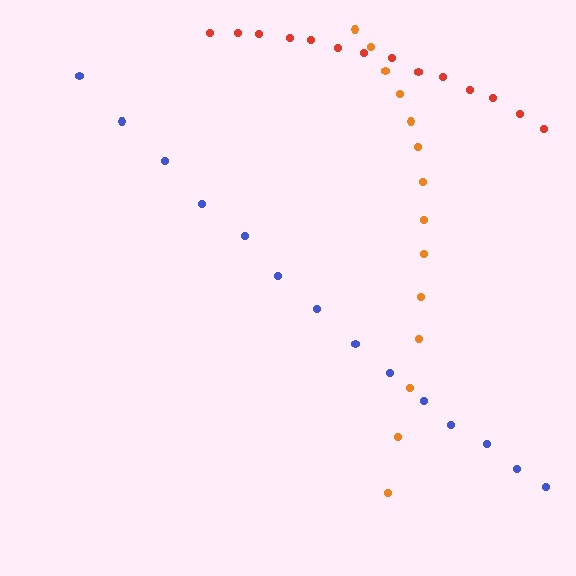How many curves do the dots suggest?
There are 3 distinct paths.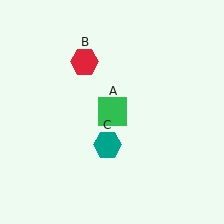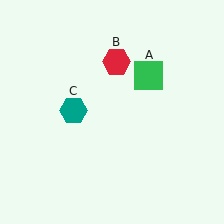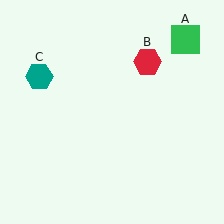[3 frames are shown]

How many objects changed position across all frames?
3 objects changed position: green square (object A), red hexagon (object B), teal hexagon (object C).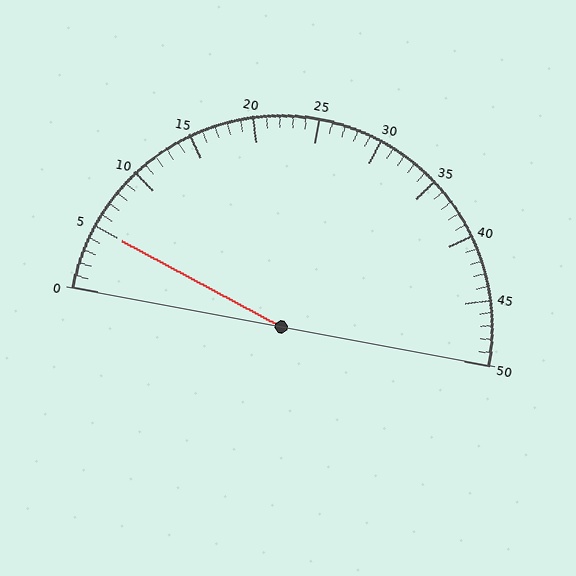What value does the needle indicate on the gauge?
The needle indicates approximately 5.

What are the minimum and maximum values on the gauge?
The gauge ranges from 0 to 50.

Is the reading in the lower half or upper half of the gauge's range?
The reading is in the lower half of the range (0 to 50).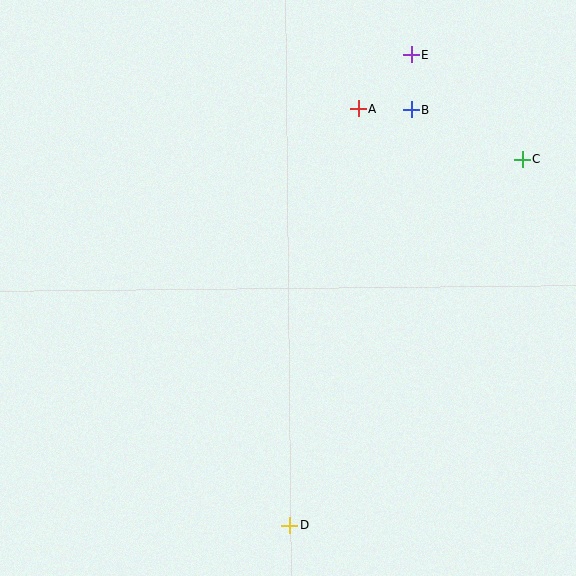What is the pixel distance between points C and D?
The distance between C and D is 434 pixels.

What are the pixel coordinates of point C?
Point C is at (522, 159).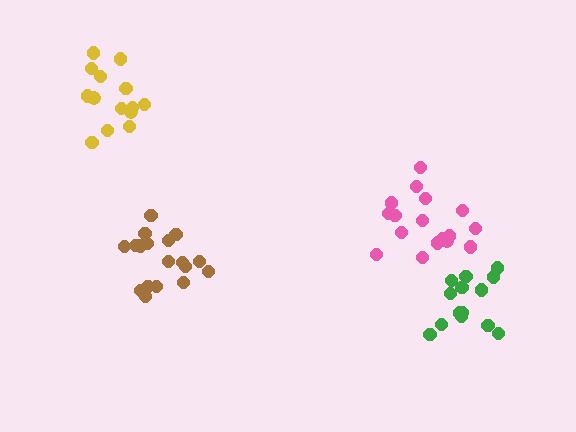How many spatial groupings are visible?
There are 4 spatial groupings.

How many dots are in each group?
Group 1: 14 dots, Group 2: 18 dots, Group 3: 17 dots, Group 4: 14 dots (63 total).